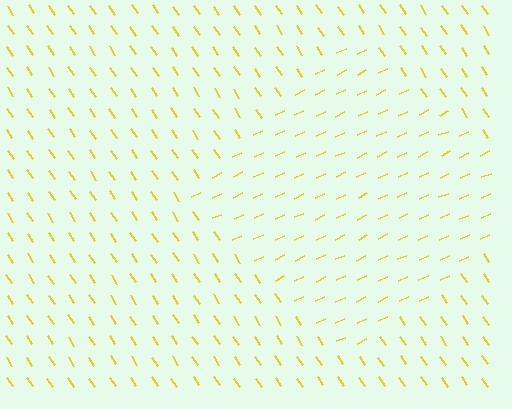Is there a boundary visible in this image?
Yes, there is a texture boundary formed by a change in line orientation.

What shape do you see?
I see a diamond.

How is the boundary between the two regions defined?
The boundary is defined purely by a change in line orientation (approximately 81 degrees difference). All lines are the same color and thickness.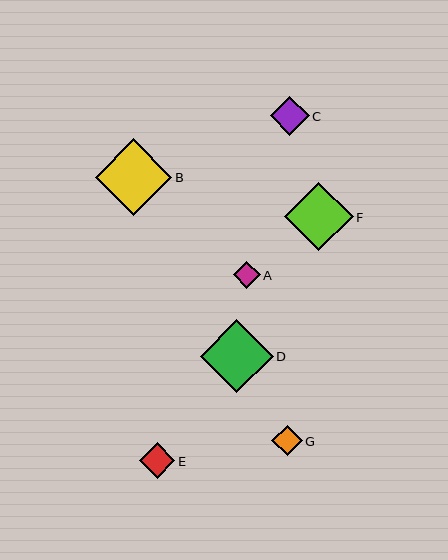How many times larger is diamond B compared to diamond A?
Diamond B is approximately 2.9 times the size of diamond A.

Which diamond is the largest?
Diamond B is the largest with a size of approximately 77 pixels.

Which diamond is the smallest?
Diamond A is the smallest with a size of approximately 26 pixels.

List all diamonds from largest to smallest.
From largest to smallest: B, D, F, C, E, G, A.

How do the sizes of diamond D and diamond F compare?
Diamond D and diamond F are approximately the same size.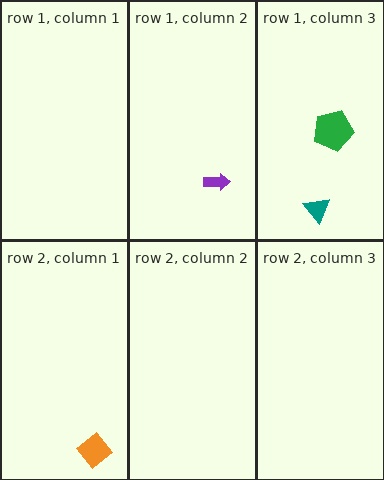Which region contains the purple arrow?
The row 1, column 2 region.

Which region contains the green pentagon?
The row 1, column 3 region.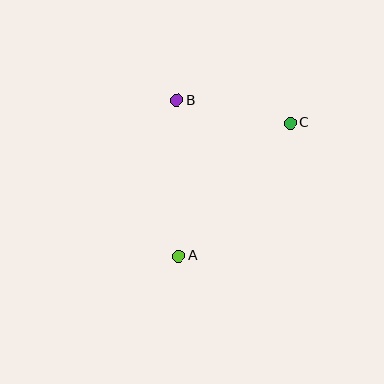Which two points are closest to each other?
Points B and C are closest to each other.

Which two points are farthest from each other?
Points A and C are farthest from each other.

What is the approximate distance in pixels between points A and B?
The distance between A and B is approximately 156 pixels.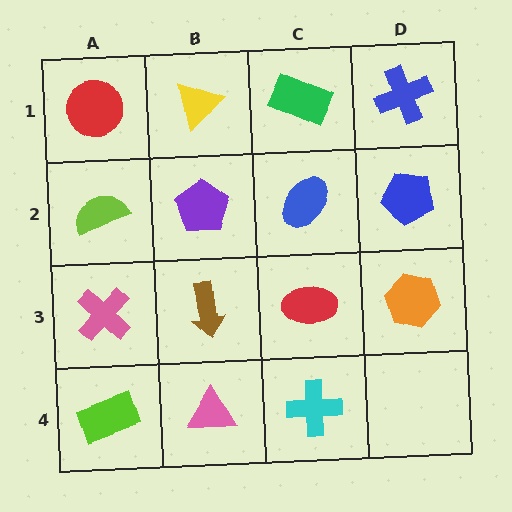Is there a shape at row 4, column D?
No, that cell is empty.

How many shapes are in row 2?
4 shapes.